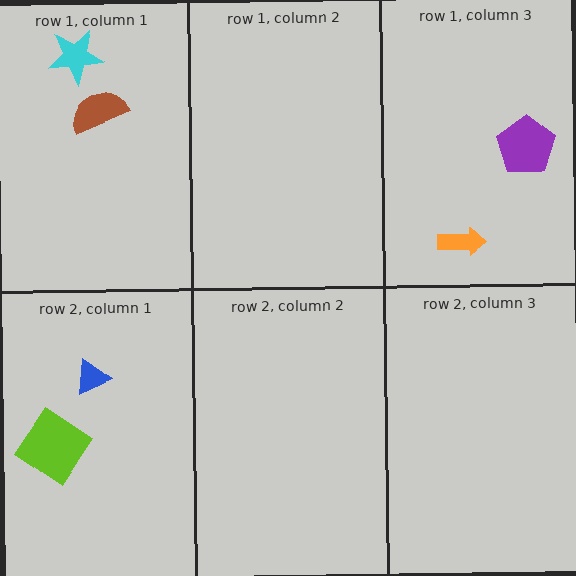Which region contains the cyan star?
The row 1, column 1 region.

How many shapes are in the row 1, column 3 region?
2.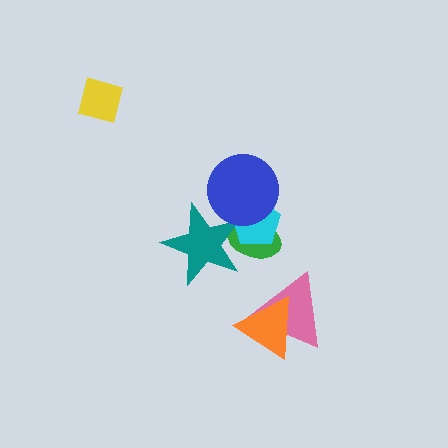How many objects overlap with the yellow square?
0 objects overlap with the yellow square.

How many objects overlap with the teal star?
3 objects overlap with the teal star.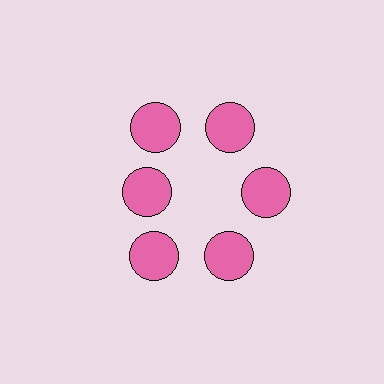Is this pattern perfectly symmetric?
No. The 6 pink circles are arranged in a ring, but one element near the 9 o'clock position is pulled inward toward the center, breaking the 6-fold rotational symmetry.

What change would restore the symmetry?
The symmetry would be restored by moving it outward, back onto the ring so that all 6 circles sit at equal angles and equal distance from the center.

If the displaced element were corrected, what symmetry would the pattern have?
It would have 6-fold rotational symmetry — the pattern would map onto itself every 60 degrees.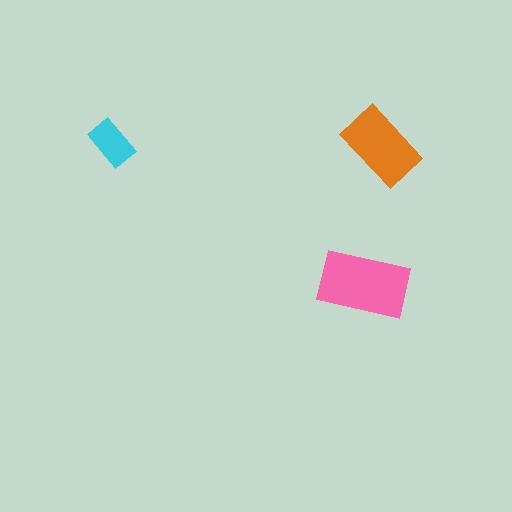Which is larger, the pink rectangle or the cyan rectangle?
The pink one.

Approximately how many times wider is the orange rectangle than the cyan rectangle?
About 1.5 times wider.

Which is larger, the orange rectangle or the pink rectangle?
The pink one.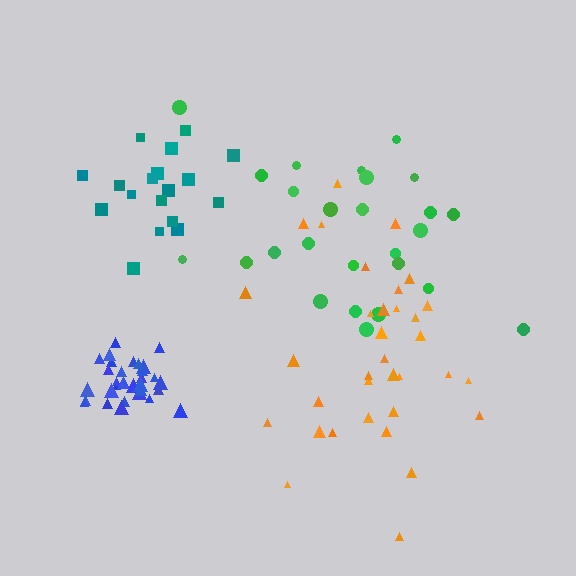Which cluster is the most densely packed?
Blue.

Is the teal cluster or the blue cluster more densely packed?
Blue.